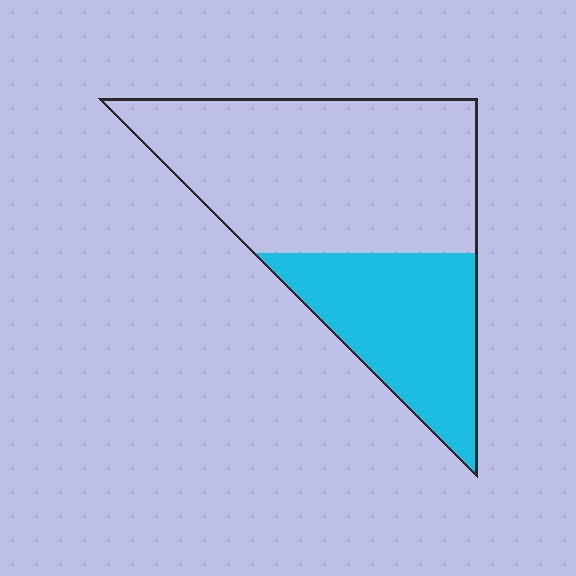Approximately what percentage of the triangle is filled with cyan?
Approximately 35%.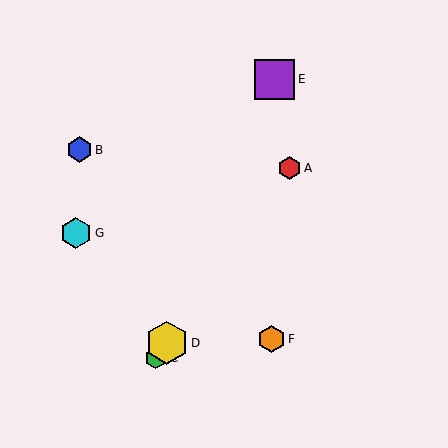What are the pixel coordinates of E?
Object E is at (275, 79).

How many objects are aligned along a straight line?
3 objects (A, C, D) are aligned along a straight line.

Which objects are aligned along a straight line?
Objects A, C, D are aligned along a straight line.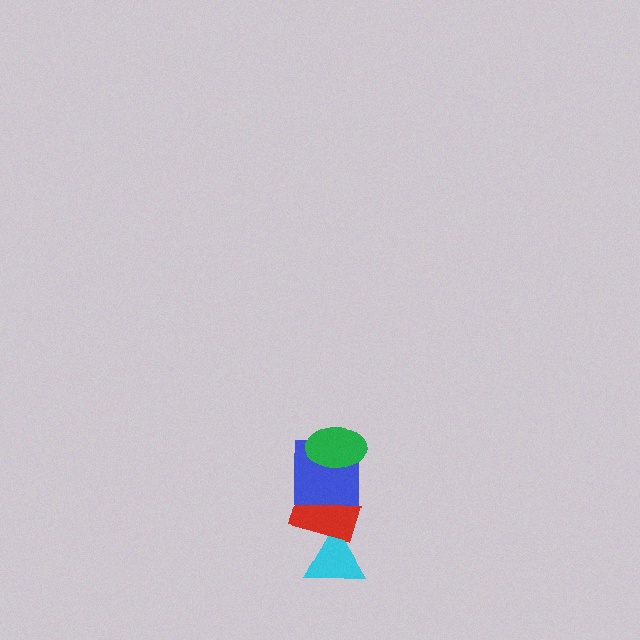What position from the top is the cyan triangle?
The cyan triangle is 4th from the top.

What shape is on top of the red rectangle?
The blue square is on top of the red rectangle.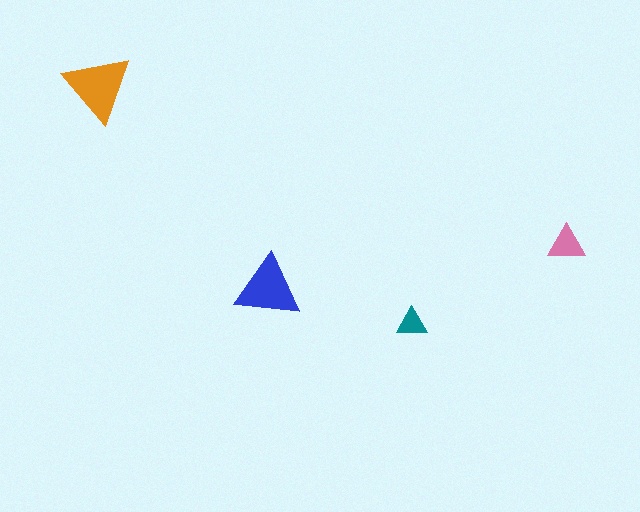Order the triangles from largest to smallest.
the orange one, the blue one, the pink one, the teal one.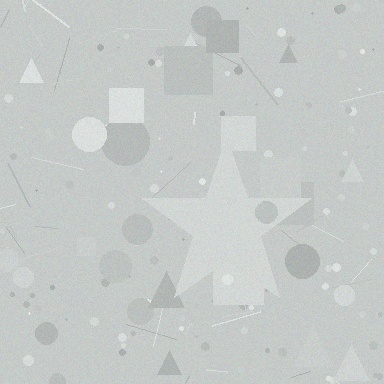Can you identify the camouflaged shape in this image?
The camouflaged shape is a star.